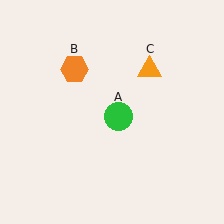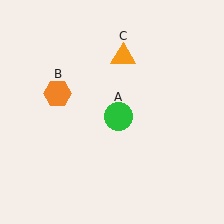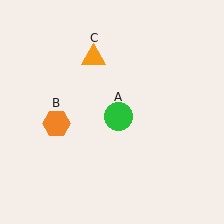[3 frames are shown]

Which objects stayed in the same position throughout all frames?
Green circle (object A) remained stationary.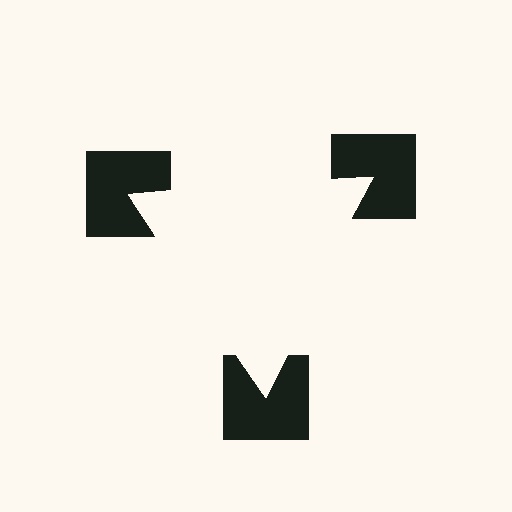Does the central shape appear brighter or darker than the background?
It typically appears slightly brighter than the background, even though no actual brightness change is drawn.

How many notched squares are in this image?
There are 3 — one at each vertex of the illusory triangle.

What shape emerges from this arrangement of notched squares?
An illusory triangle — its edges are inferred from the aligned wedge cuts in the notched squares, not physically drawn.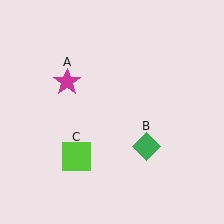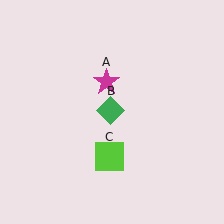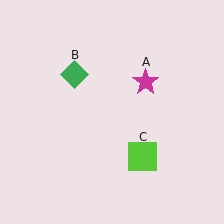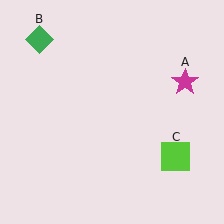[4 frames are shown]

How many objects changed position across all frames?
3 objects changed position: magenta star (object A), green diamond (object B), lime square (object C).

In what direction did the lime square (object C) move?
The lime square (object C) moved right.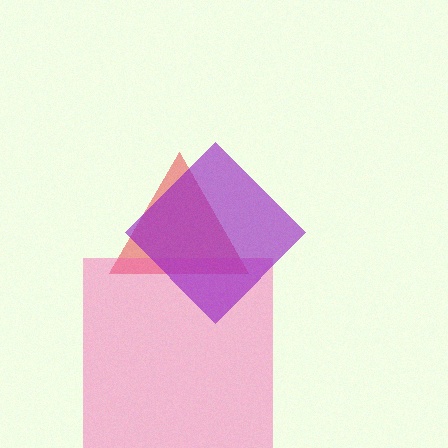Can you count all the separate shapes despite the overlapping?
Yes, there are 3 separate shapes.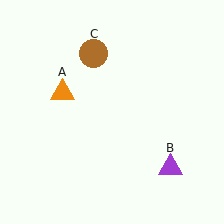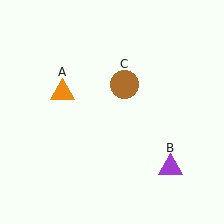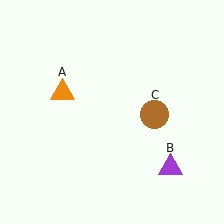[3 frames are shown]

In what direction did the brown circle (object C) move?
The brown circle (object C) moved down and to the right.